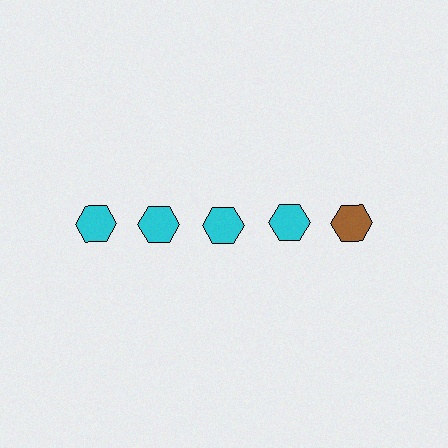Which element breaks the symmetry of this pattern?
The brown hexagon in the top row, rightmost column breaks the symmetry. All other shapes are cyan hexagons.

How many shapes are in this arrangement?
There are 5 shapes arranged in a grid pattern.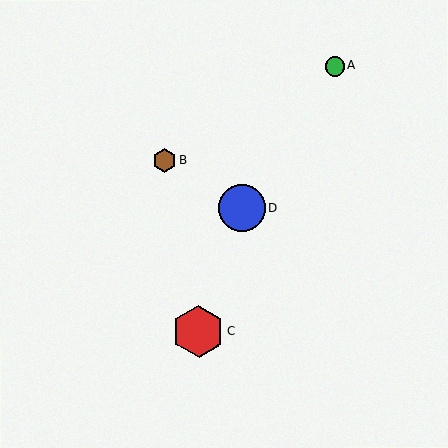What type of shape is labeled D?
Shape D is a blue circle.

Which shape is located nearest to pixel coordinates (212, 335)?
The red hexagon (labeled C) at (199, 332) is nearest to that location.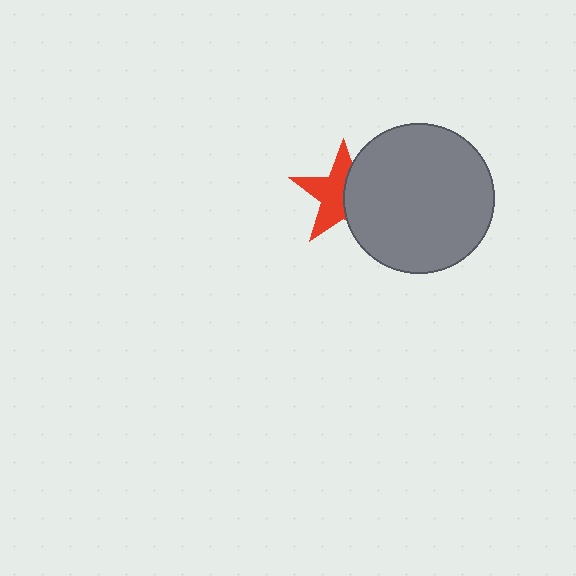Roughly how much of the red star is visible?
About half of it is visible (roughly 56%).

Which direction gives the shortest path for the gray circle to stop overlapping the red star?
Moving right gives the shortest separation.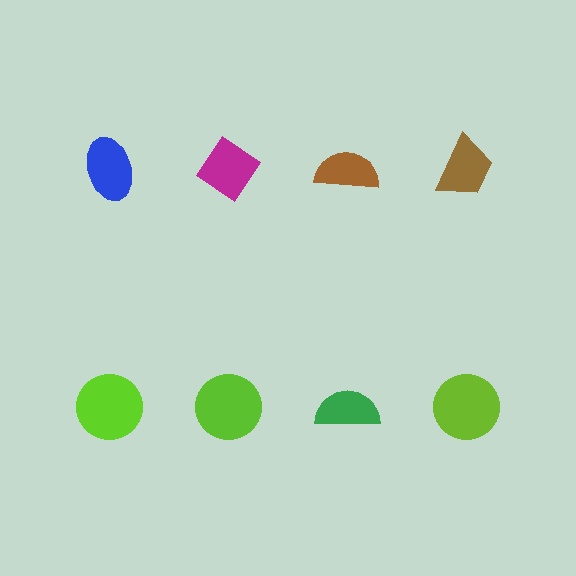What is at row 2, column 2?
A lime circle.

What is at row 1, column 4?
A brown trapezoid.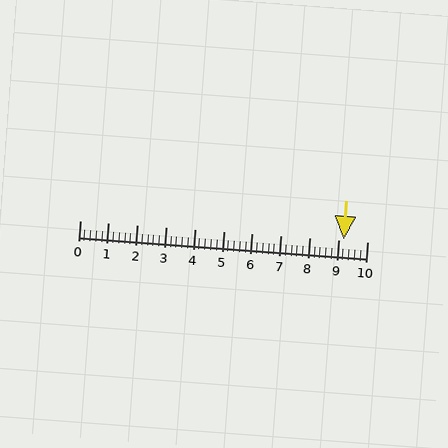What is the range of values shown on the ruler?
The ruler shows values from 0 to 10.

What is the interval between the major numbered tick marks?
The major tick marks are spaced 1 units apart.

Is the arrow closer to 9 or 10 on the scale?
The arrow is closer to 9.